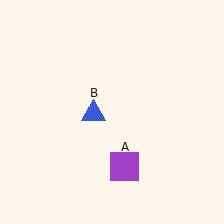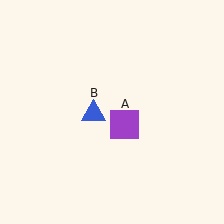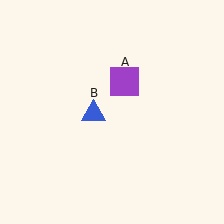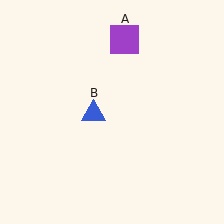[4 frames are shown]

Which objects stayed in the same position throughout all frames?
Blue triangle (object B) remained stationary.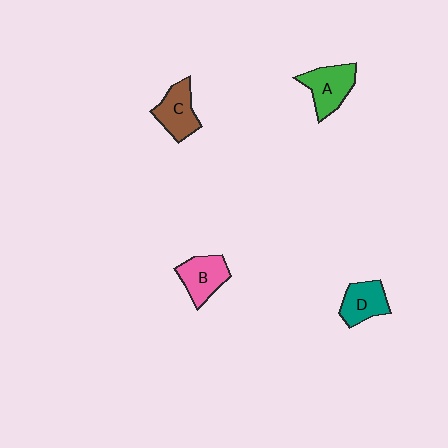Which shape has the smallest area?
Shape D (teal).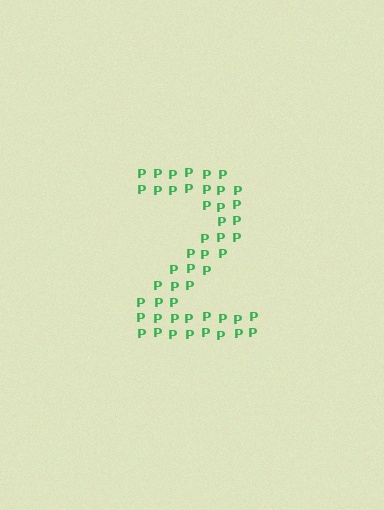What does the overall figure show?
The overall figure shows the digit 2.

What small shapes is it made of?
It is made of small letter P's.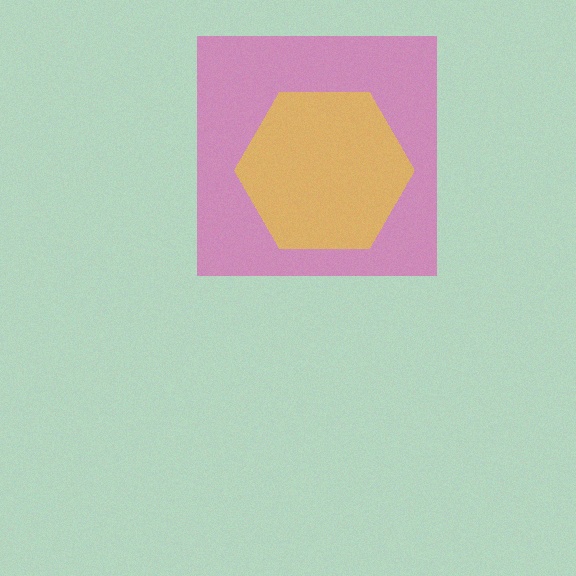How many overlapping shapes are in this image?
There are 2 overlapping shapes in the image.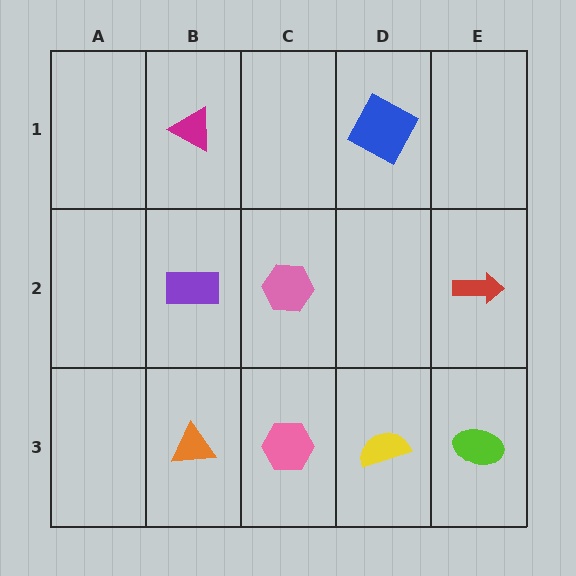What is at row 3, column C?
A pink hexagon.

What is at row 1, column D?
A blue square.